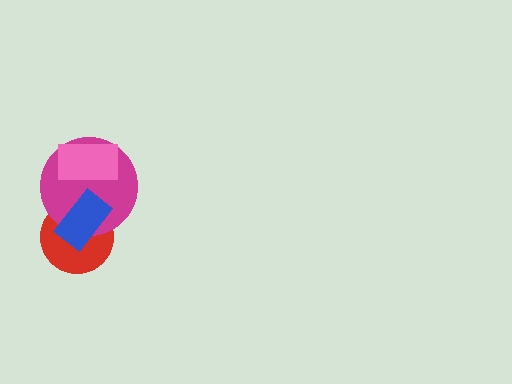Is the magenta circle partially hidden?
Yes, it is partially covered by another shape.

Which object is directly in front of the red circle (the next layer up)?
The magenta circle is directly in front of the red circle.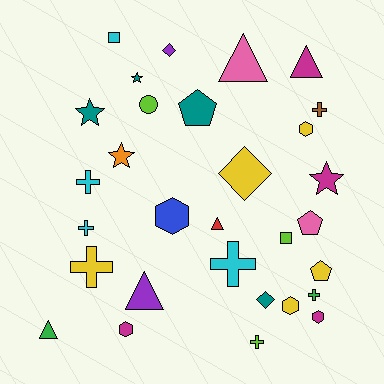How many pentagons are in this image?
There are 3 pentagons.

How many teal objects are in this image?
There are 4 teal objects.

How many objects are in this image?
There are 30 objects.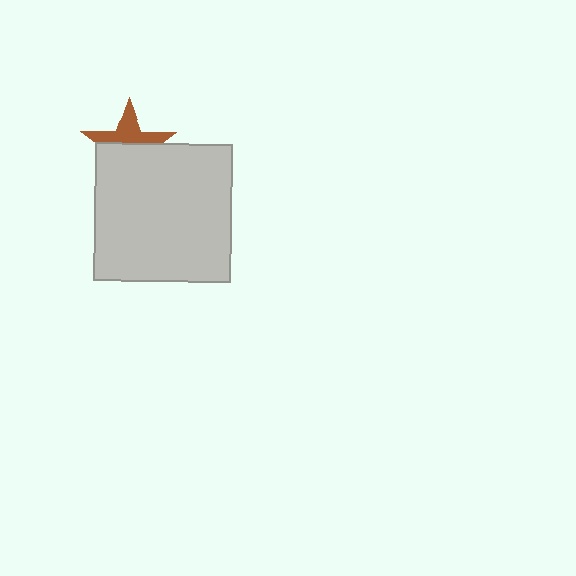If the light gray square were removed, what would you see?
You would see the complete brown star.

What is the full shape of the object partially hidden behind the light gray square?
The partially hidden object is a brown star.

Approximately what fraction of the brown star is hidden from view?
Roughly 54% of the brown star is hidden behind the light gray square.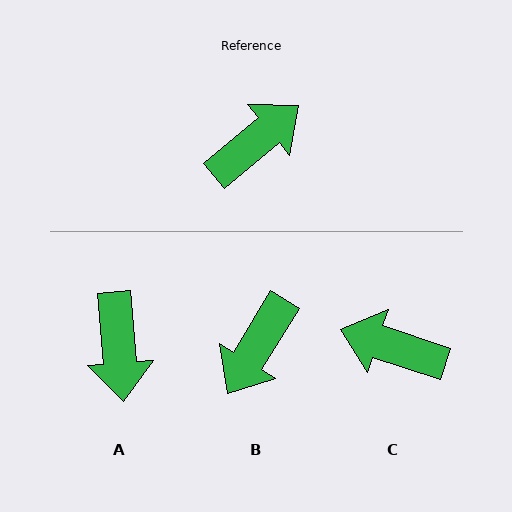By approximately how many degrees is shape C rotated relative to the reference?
Approximately 122 degrees counter-clockwise.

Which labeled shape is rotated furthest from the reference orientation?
B, about 162 degrees away.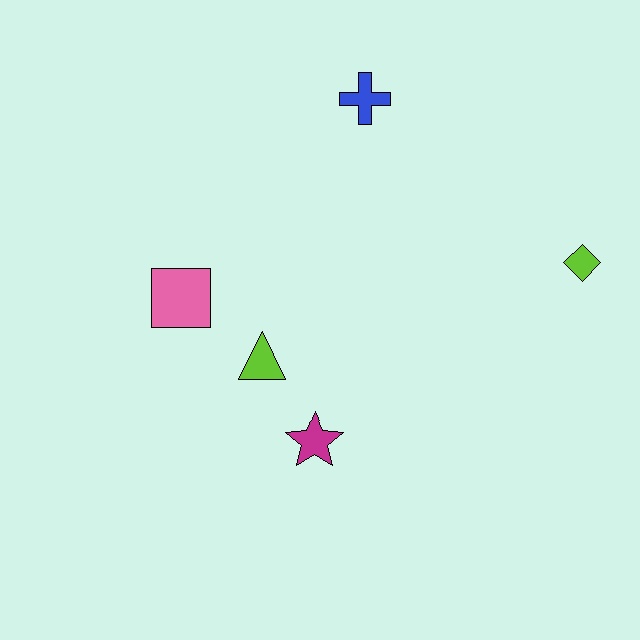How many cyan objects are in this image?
There are no cyan objects.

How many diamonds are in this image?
There is 1 diamond.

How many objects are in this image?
There are 5 objects.